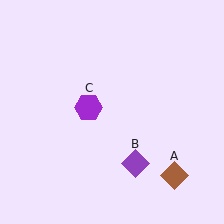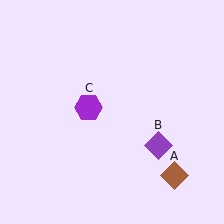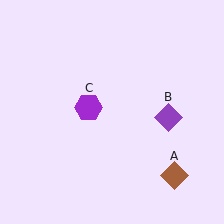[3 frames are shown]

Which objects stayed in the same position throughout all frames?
Brown diamond (object A) and purple hexagon (object C) remained stationary.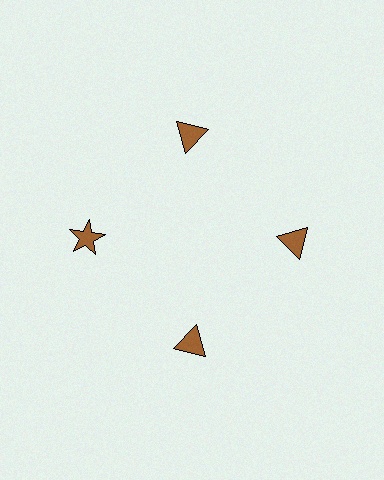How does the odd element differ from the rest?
It has a different shape: star instead of triangle.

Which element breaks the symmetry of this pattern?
The brown star at roughly the 9 o'clock position breaks the symmetry. All other shapes are brown triangles.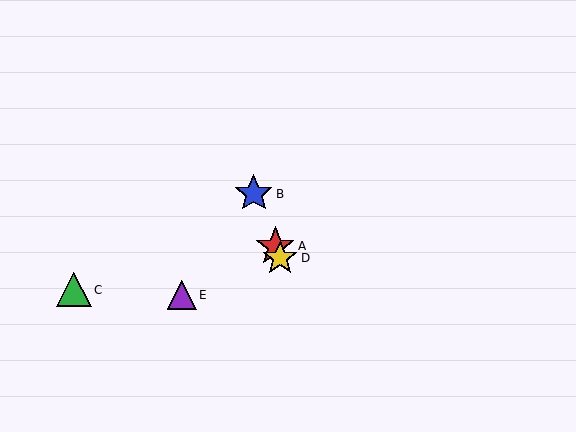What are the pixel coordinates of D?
Object D is at (280, 258).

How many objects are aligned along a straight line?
3 objects (A, B, D) are aligned along a straight line.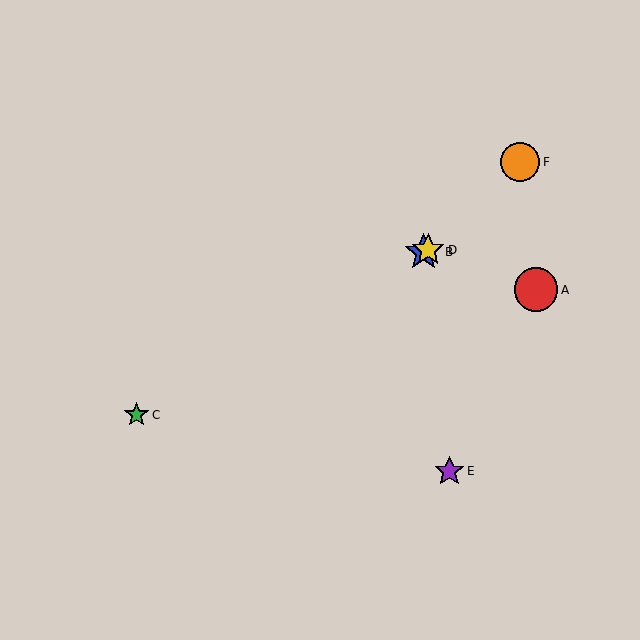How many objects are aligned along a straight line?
3 objects (B, C, D) are aligned along a straight line.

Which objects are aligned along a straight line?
Objects B, C, D are aligned along a straight line.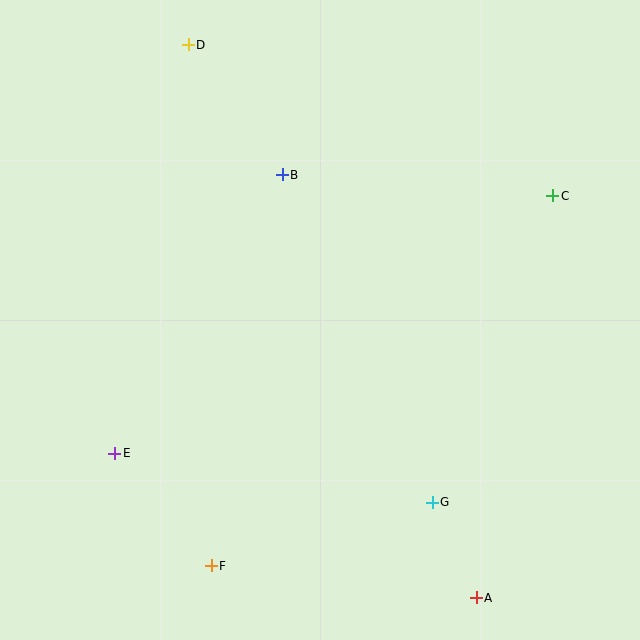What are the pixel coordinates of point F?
Point F is at (211, 566).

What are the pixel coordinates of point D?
Point D is at (188, 45).